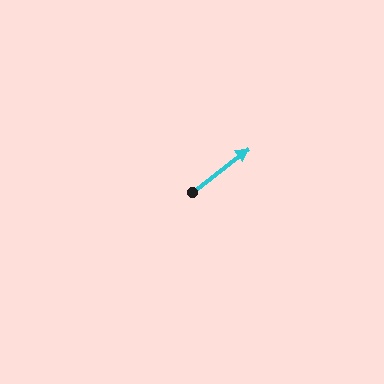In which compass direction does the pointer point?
Northeast.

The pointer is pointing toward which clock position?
Roughly 2 o'clock.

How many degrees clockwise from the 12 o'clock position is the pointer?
Approximately 52 degrees.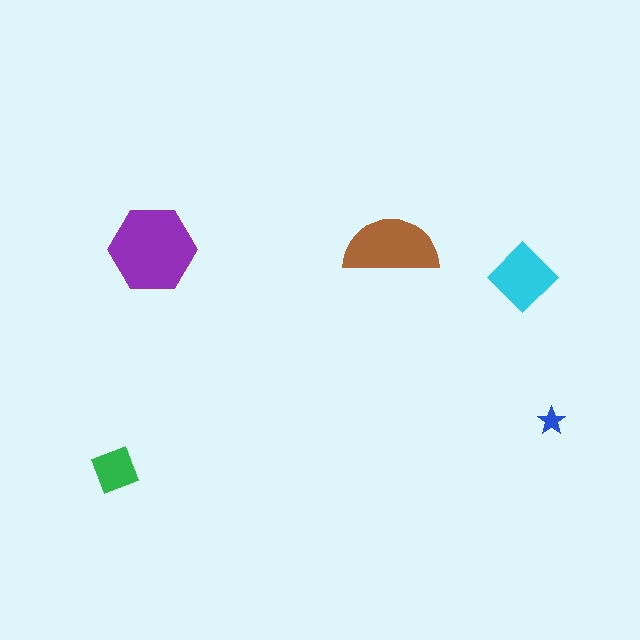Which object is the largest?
The purple hexagon.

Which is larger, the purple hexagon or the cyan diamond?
The purple hexagon.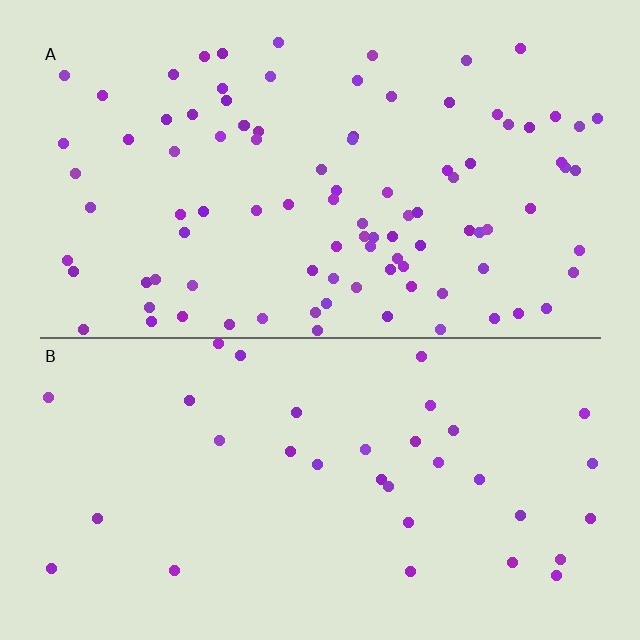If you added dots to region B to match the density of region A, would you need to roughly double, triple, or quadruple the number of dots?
Approximately triple.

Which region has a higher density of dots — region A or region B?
A (the top).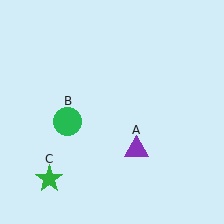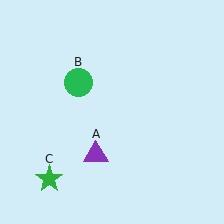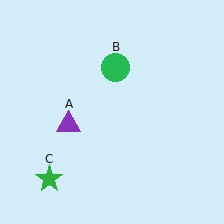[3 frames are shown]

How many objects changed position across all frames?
2 objects changed position: purple triangle (object A), green circle (object B).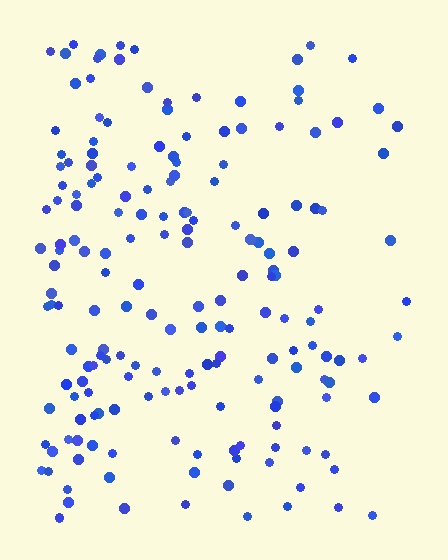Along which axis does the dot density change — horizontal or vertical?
Horizontal.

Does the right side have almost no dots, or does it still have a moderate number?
Still a moderate number, just noticeably fewer than the left.